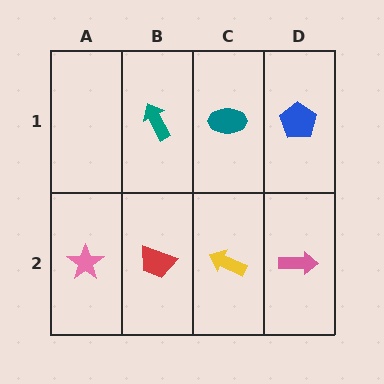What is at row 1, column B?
A teal arrow.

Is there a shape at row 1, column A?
No, that cell is empty.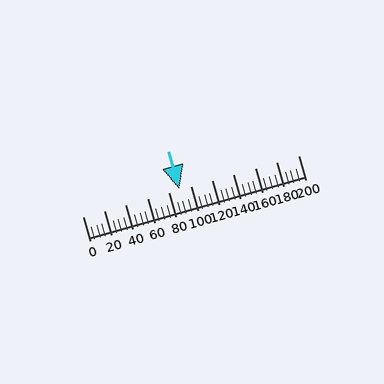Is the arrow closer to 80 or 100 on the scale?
The arrow is closer to 80.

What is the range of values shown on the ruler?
The ruler shows values from 0 to 200.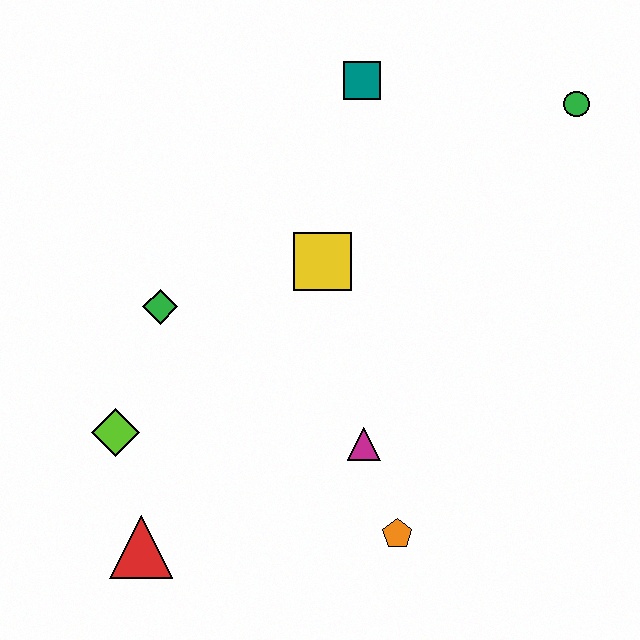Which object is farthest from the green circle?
The red triangle is farthest from the green circle.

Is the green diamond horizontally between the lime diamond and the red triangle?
No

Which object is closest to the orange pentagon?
The magenta triangle is closest to the orange pentagon.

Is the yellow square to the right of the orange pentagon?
No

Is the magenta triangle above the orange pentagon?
Yes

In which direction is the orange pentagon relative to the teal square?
The orange pentagon is below the teal square.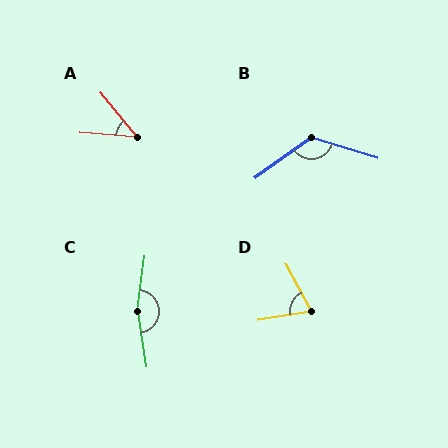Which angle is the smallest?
A, at approximately 46 degrees.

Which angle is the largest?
C, at approximately 163 degrees.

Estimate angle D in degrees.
Approximately 71 degrees.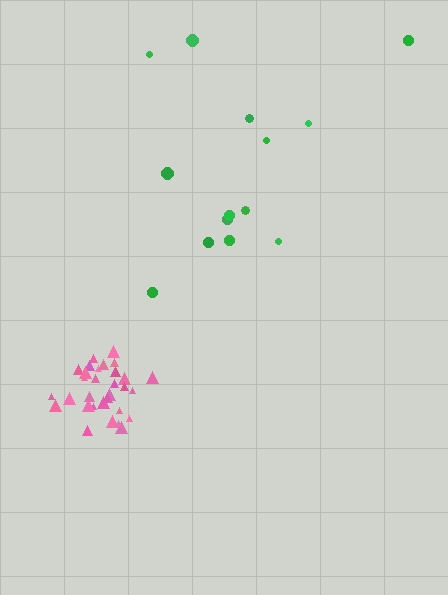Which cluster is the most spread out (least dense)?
Green.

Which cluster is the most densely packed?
Pink.